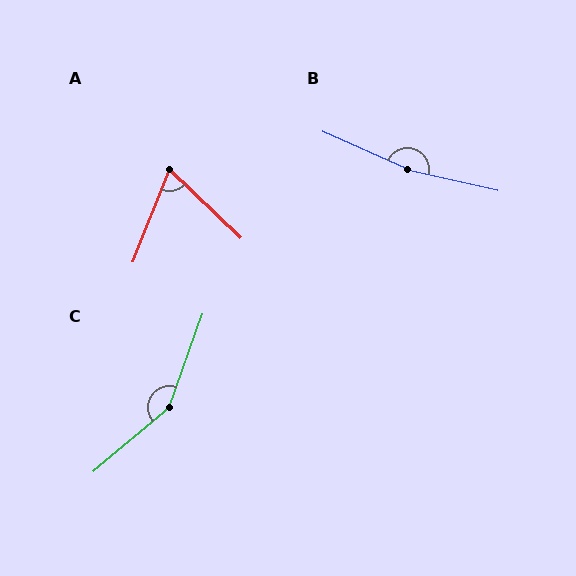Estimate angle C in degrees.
Approximately 149 degrees.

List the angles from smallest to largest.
A (68°), C (149°), B (168°).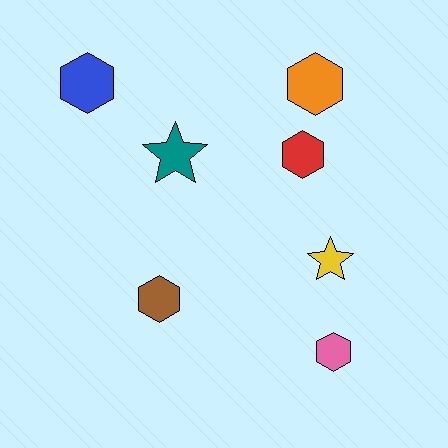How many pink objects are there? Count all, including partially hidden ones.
There is 1 pink object.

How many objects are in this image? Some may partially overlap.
There are 7 objects.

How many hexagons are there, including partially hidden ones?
There are 5 hexagons.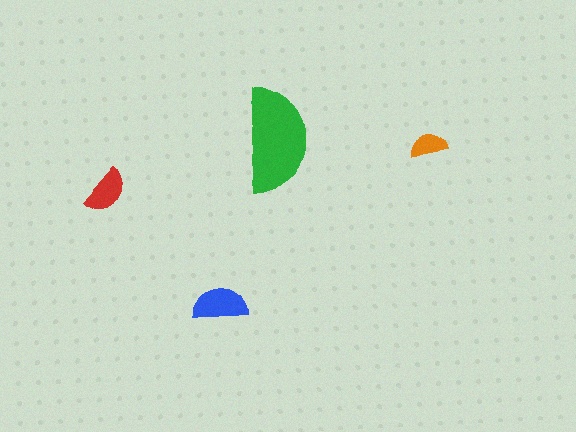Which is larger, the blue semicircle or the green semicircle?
The green one.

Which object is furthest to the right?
The orange semicircle is rightmost.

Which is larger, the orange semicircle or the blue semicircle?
The blue one.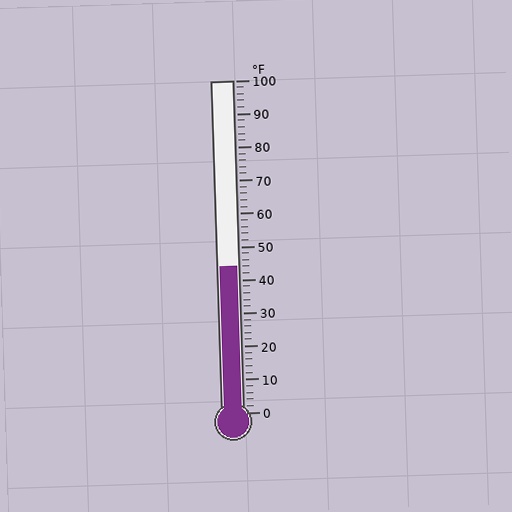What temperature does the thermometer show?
The thermometer shows approximately 44°F.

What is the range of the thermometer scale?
The thermometer scale ranges from 0°F to 100°F.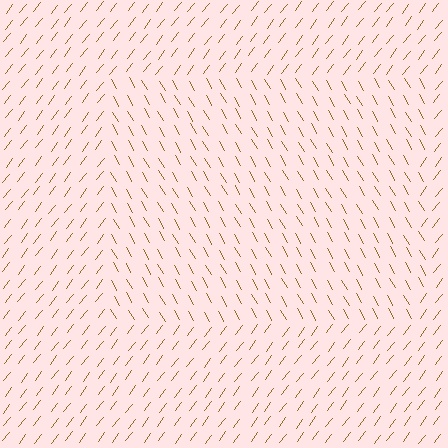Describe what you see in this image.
The image is filled with small brown line segments. A rectangle region in the image has lines oriented differently from the surrounding lines, creating a visible texture boundary.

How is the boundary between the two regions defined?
The boundary is defined purely by a change in line orientation (approximately 68 degrees difference). All lines are the same color and thickness.